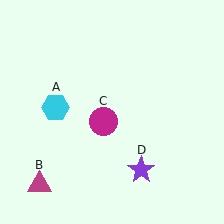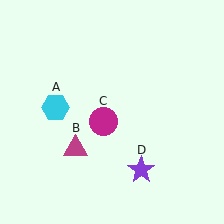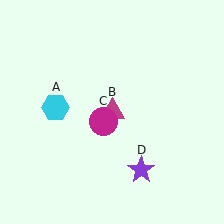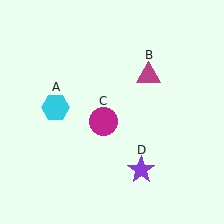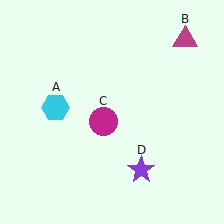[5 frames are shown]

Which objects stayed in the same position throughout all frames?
Cyan hexagon (object A) and magenta circle (object C) and purple star (object D) remained stationary.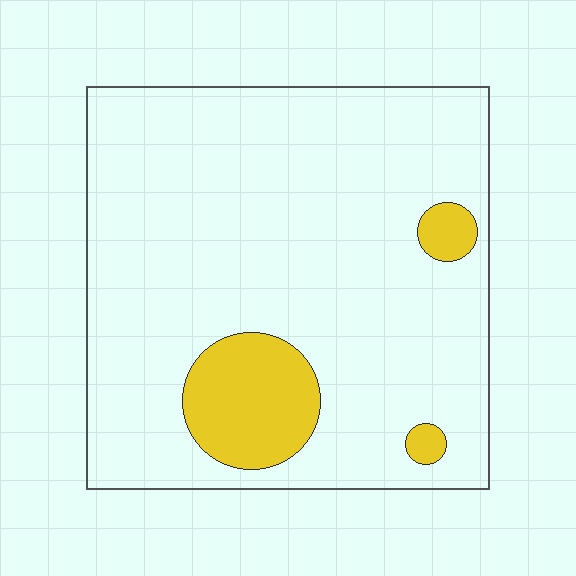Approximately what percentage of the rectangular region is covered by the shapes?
Approximately 10%.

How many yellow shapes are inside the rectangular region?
3.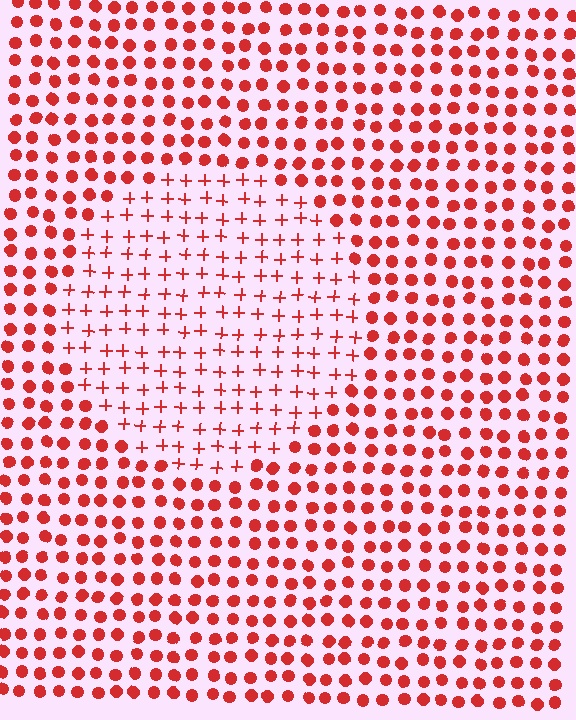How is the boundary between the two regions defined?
The boundary is defined by a change in element shape: plus signs inside vs. circles outside. All elements share the same color and spacing.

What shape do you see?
I see a circle.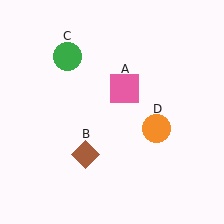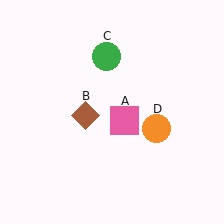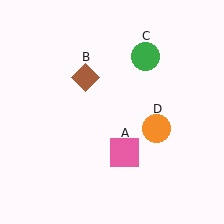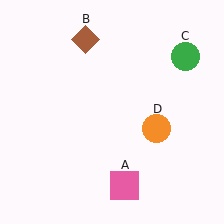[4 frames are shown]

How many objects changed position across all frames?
3 objects changed position: pink square (object A), brown diamond (object B), green circle (object C).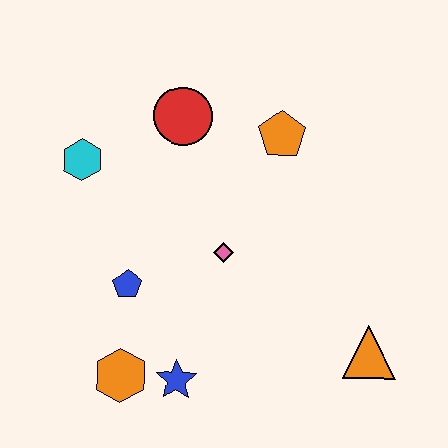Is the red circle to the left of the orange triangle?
Yes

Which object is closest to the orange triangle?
The pink diamond is closest to the orange triangle.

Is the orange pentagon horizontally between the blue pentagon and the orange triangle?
Yes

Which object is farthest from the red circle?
The orange triangle is farthest from the red circle.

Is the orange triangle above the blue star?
Yes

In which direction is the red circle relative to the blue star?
The red circle is above the blue star.